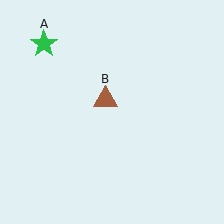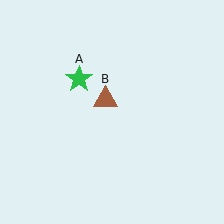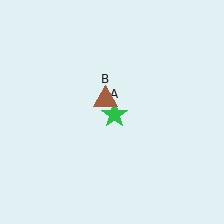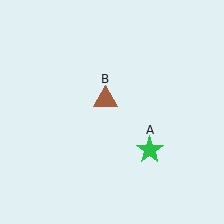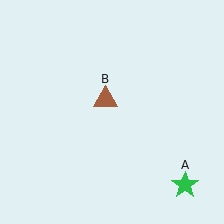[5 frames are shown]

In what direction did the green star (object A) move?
The green star (object A) moved down and to the right.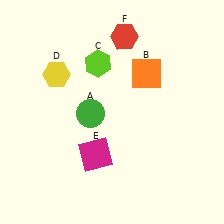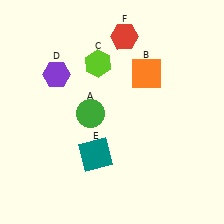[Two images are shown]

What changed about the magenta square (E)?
In Image 1, E is magenta. In Image 2, it changed to teal.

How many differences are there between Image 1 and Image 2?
There are 2 differences between the two images.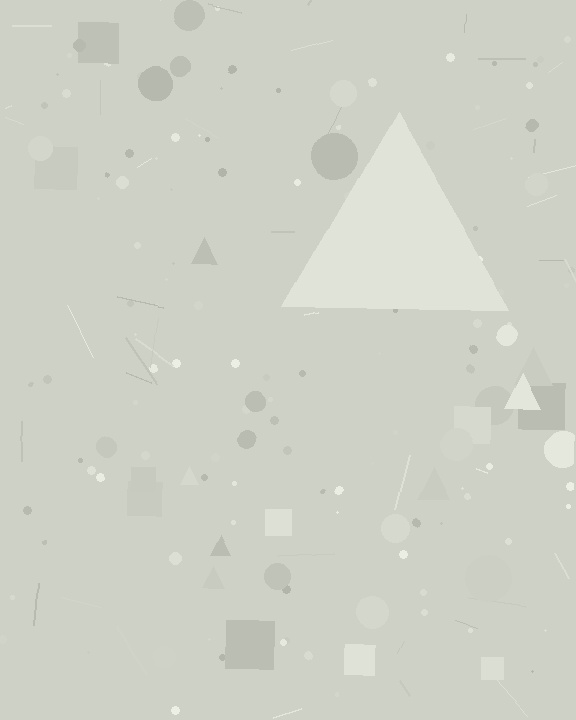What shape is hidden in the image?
A triangle is hidden in the image.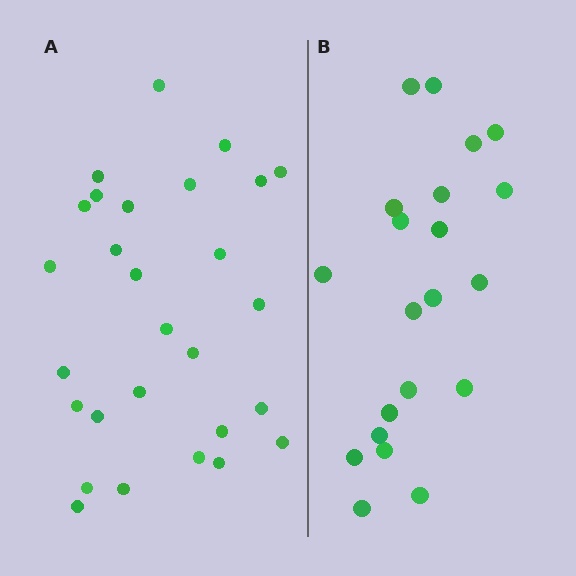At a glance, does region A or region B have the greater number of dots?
Region A (the left region) has more dots.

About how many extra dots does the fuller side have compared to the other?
Region A has roughly 8 or so more dots than region B.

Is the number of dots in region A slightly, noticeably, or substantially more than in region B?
Region A has noticeably more, but not dramatically so. The ratio is roughly 1.3 to 1.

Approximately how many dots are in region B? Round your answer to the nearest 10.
About 20 dots. (The exact count is 21, which rounds to 20.)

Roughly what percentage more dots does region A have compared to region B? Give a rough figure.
About 35% more.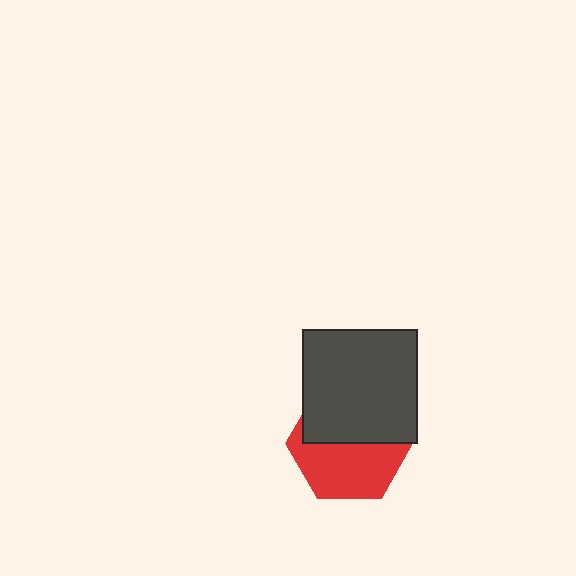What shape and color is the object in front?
The object in front is a dark gray square.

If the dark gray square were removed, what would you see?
You would see the complete red hexagon.